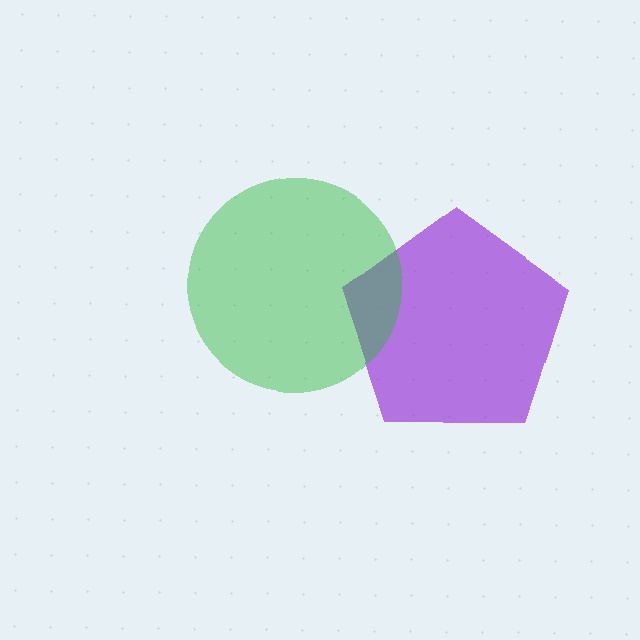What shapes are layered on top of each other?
The layered shapes are: a purple pentagon, a green circle.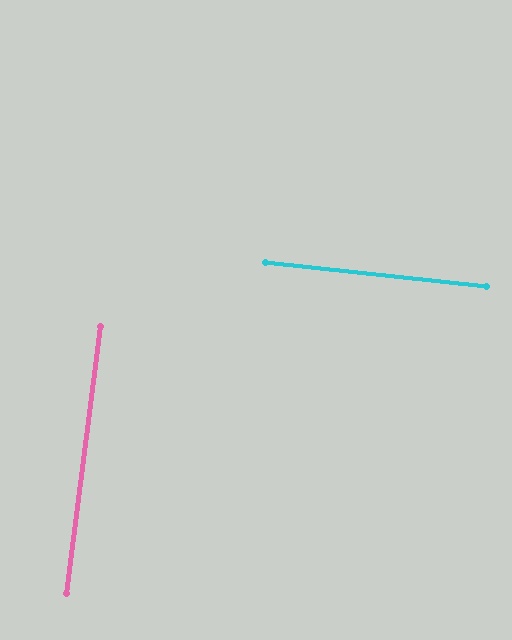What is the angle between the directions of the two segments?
Approximately 89 degrees.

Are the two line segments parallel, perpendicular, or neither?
Perpendicular — they meet at approximately 89°.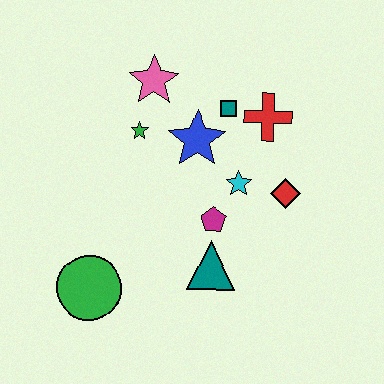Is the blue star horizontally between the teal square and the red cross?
No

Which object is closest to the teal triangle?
The magenta pentagon is closest to the teal triangle.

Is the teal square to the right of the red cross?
No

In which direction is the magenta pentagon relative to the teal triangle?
The magenta pentagon is above the teal triangle.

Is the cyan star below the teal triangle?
No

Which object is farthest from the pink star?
The green circle is farthest from the pink star.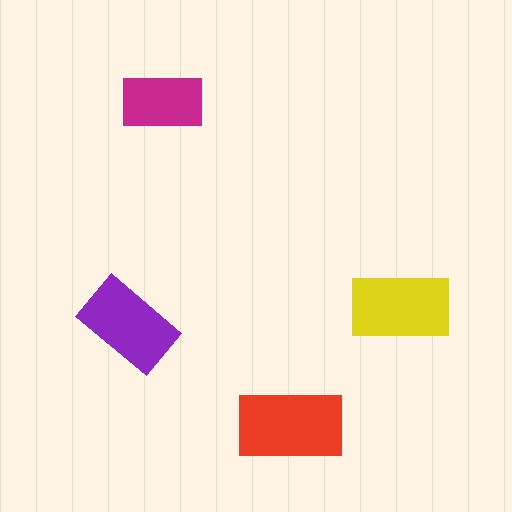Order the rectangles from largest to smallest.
the red one, the yellow one, the purple one, the magenta one.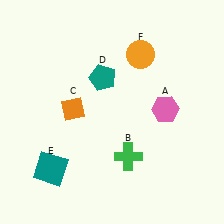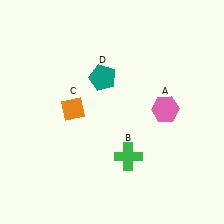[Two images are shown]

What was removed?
The teal square (E), the orange circle (F) were removed in Image 2.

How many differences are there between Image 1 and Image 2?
There are 2 differences between the two images.